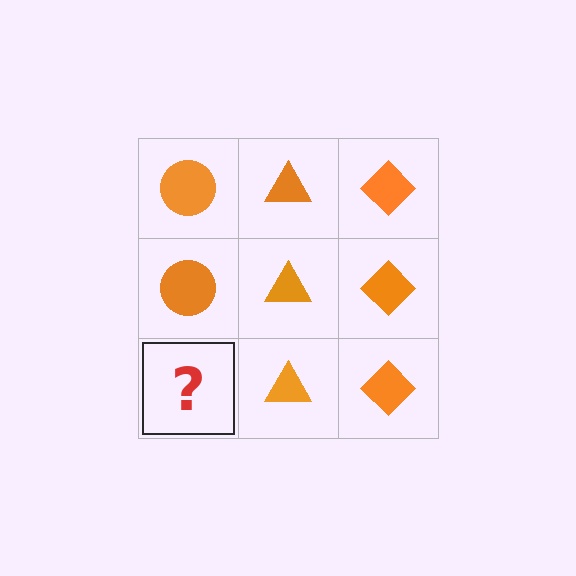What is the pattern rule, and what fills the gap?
The rule is that each column has a consistent shape. The gap should be filled with an orange circle.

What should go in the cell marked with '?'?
The missing cell should contain an orange circle.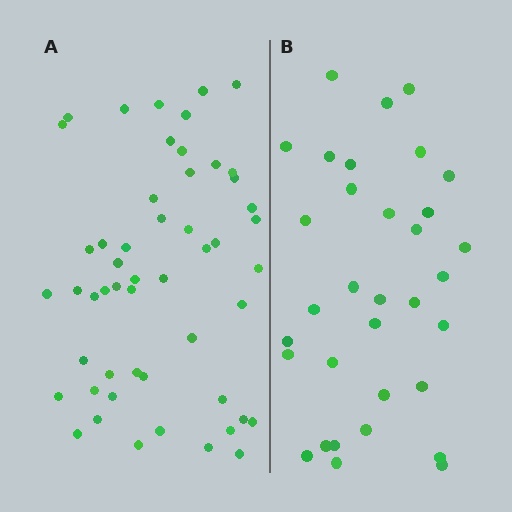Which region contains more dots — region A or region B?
Region A (the left region) has more dots.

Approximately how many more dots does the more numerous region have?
Region A has approximately 20 more dots than region B.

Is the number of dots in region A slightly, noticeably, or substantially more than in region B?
Region A has substantially more. The ratio is roughly 1.6 to 1.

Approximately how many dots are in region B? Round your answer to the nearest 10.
About 30 dots. (The exact count is 33, which rounds to 30.)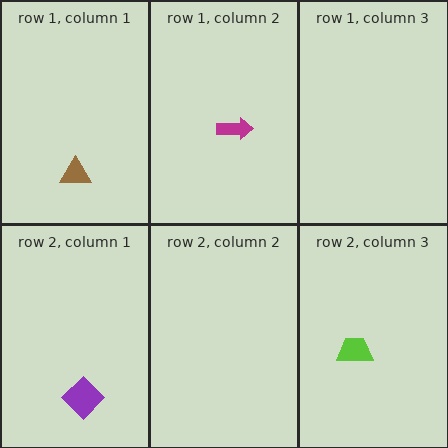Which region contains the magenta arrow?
The row 1, column 2 region.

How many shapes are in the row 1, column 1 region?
1.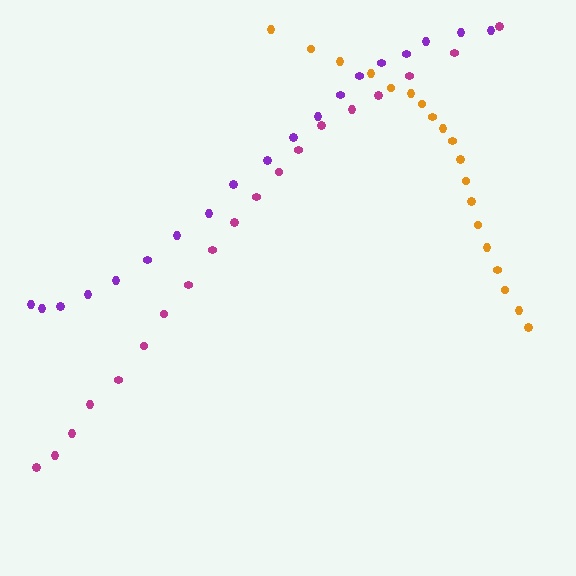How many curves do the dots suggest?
There are 3 distinct paths.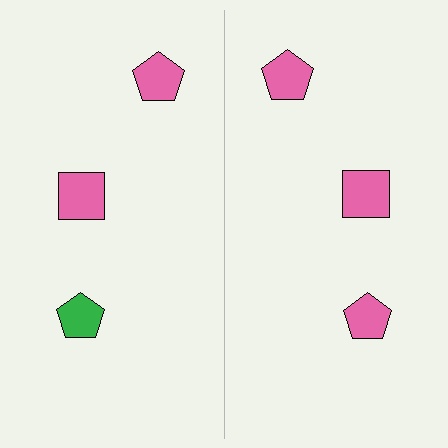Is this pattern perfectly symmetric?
No, the pattern is not perfectly symmetric. The pink pentagon on the right side breaks the symmetry — its mirror counterpart is green.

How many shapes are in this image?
There are 6 shapes in this image.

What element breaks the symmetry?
The pink pentagon on the right side breaks the symmetry — its mirror counterpart is green.